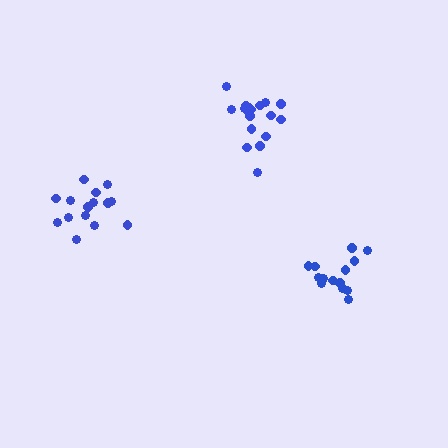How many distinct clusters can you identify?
There are 3 distinct clusters.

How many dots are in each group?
Group 1: 15 dots, Group 2: 14 dots, Group 3: 18 dots (47 total).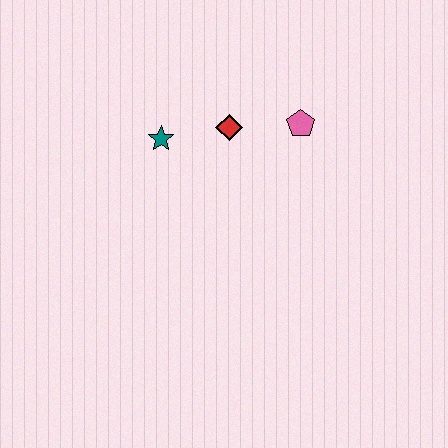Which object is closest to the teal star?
The red diamond is closest to the teal star.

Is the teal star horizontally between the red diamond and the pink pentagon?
No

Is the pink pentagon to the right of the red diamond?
Yes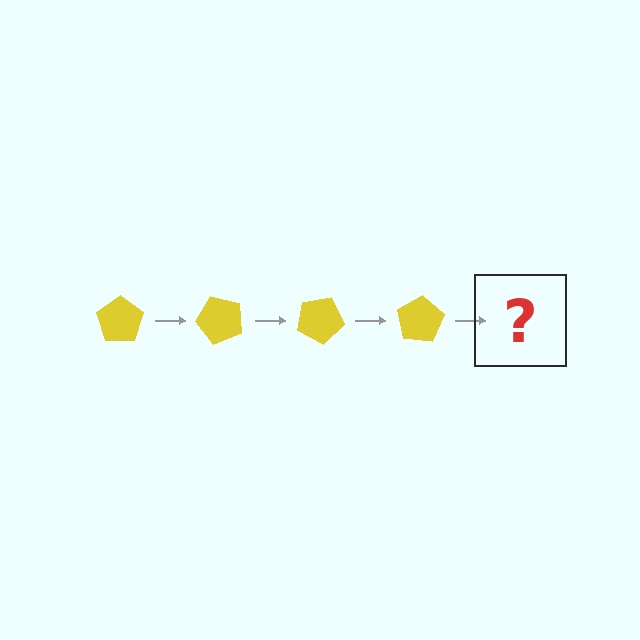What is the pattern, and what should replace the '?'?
The pattern is that the pentagon rotates 50 degrees each step. The '?' should be a yellow pentagon rotated 200 degrees.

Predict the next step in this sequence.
The next step is a yellow pentagon rotated 200 degrees.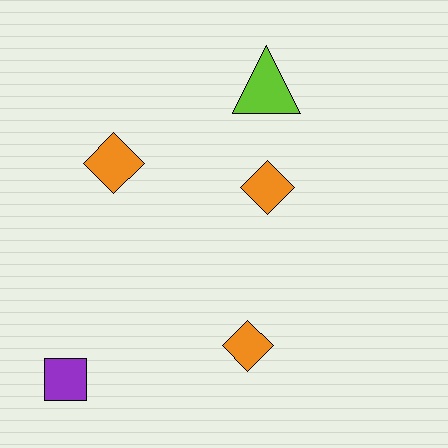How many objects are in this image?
There are 5 objects.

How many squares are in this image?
There is 1 square.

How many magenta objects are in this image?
There are no magenta objects.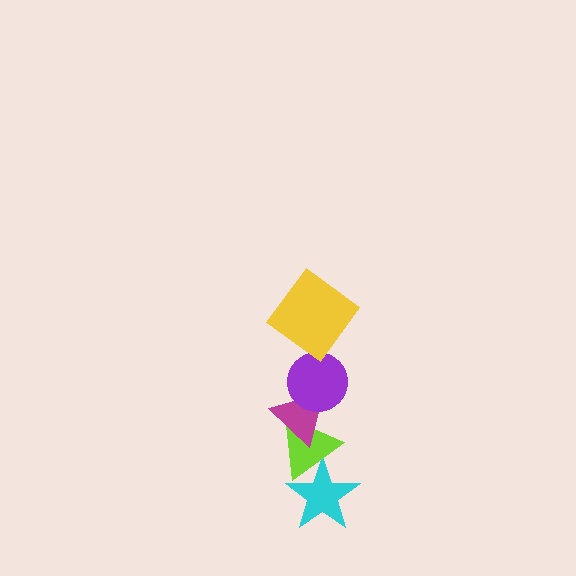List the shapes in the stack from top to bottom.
From top to bottom: the yellow diamond, the purple circle, the magenta triangle, the lime triangle, the cyan star.